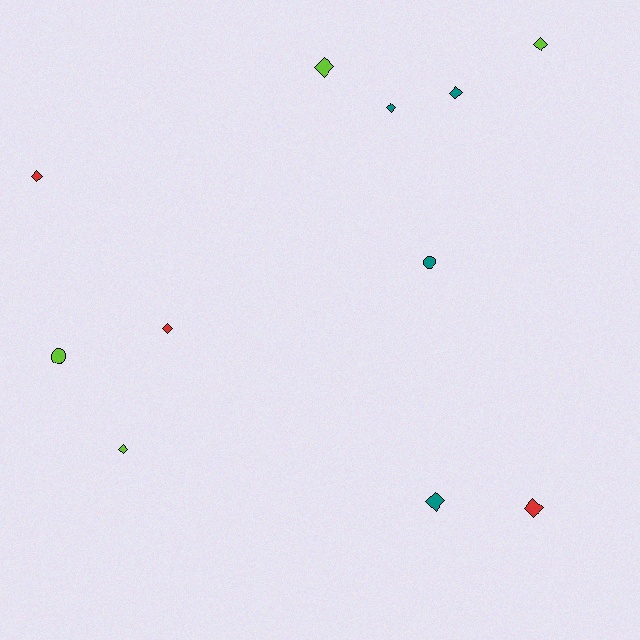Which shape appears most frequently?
Diamond, with 9 objects.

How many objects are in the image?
There are 11 objects.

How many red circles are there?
There are no red circles.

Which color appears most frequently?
Teal, with 4 objects.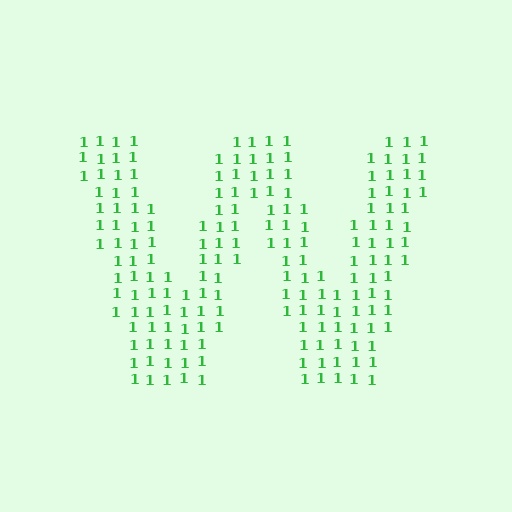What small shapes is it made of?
It is made of small digit 1's.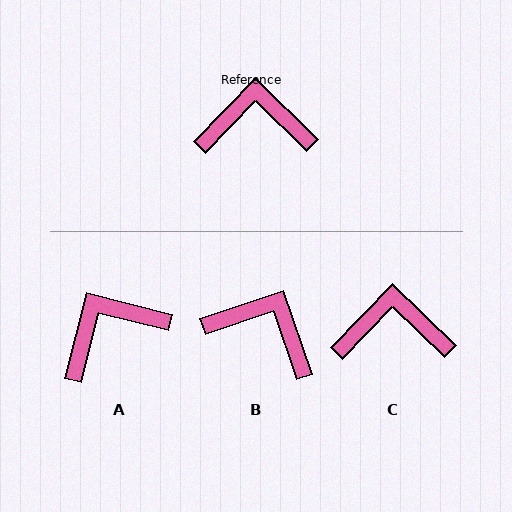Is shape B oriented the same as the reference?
No, it is off by about 27 degrees.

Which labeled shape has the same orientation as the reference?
C.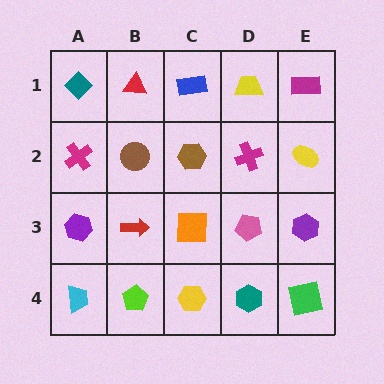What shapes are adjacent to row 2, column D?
A yellow trapezoid (row 1, column D), a pink pentagon (row 3, column D), a brown hexagon (row 2, column C), a yellow ellipse (row 2, column E).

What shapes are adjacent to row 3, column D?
A magenta cross (row 2, column D), a teal hexagon (row 4, column D), an orange square (row 3, column C), a purple hexagon (row 3, column E).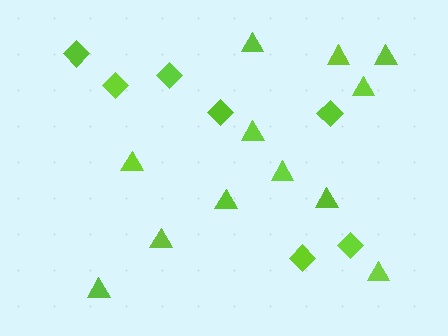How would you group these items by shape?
There are 2 groups: one group of diamonds (7) and one group of triangles (12).